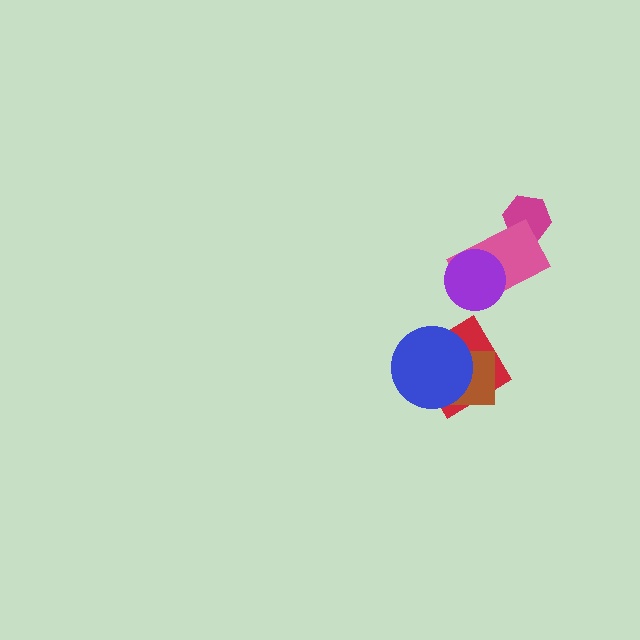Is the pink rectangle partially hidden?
Yes, it is partially covered by another shape.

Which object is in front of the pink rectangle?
The purple circle is in front of the pink rectangle.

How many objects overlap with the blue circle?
2 objects overlap with the blue circle.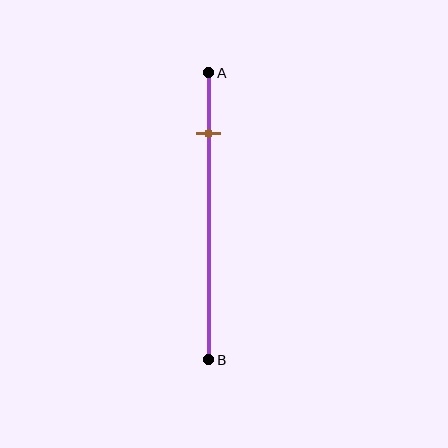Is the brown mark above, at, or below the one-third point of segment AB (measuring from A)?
The brown mark is above the one-third point of segment AB.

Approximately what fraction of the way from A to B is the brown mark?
The brown mark is approximately 20% of the way from A to B.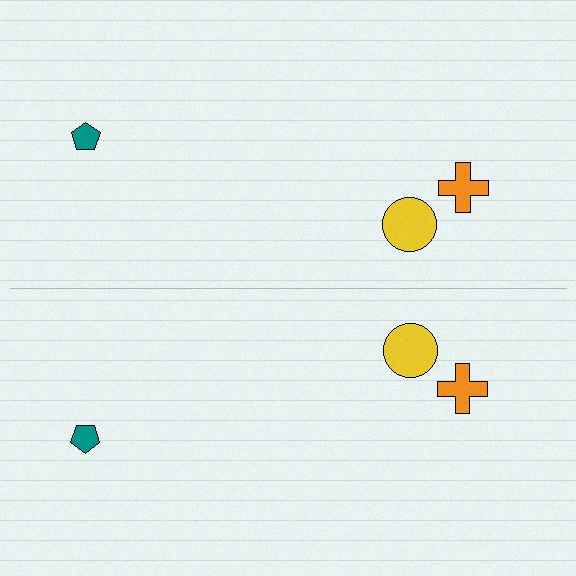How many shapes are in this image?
There are 6 shapes in this image.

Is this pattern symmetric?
Yes, this pattern has bilateral (reflection) symmetry.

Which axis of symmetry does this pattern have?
The pattern has a horizontal axis of symmetry running through the center of the image.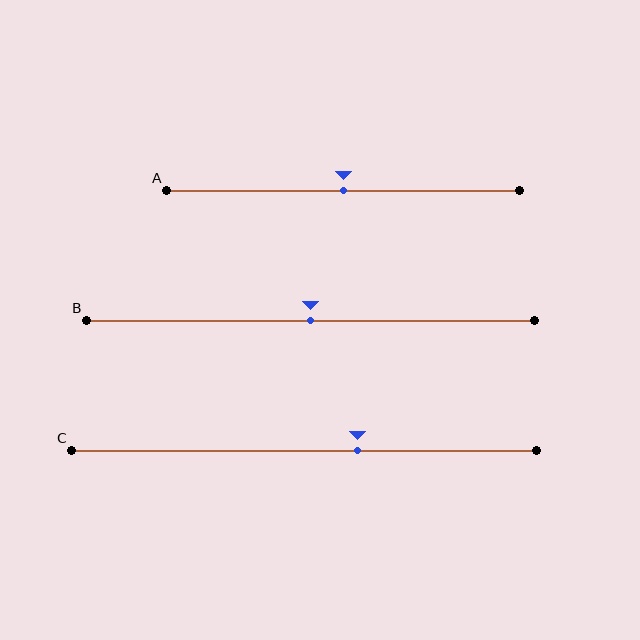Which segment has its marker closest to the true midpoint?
Segment A has its marker closest to the true midpoint.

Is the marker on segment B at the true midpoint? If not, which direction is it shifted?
Yes, the marker on segment B is at the true midpoint.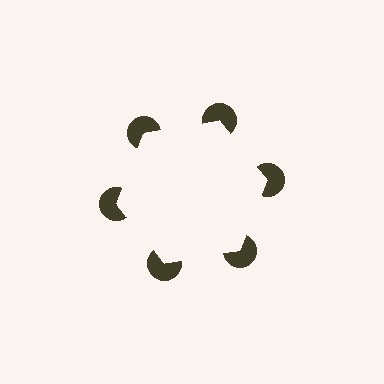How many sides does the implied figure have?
6 sides.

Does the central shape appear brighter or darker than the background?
It typically appears slightly brighter than the background, even though no actual brightness change is drawn.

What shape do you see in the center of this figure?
An illusory hexagon — its edges are inferred from the aligned wedge cuts in the pac-man discs, not physically drawn.